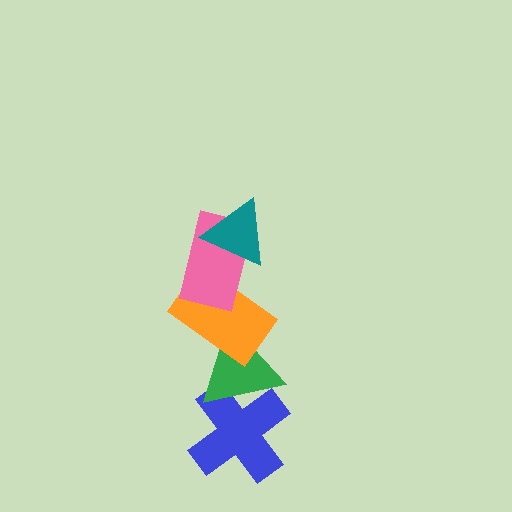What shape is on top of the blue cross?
The green triangle is on top of the blue cross.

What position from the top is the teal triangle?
The teal triangle is 1st from the top.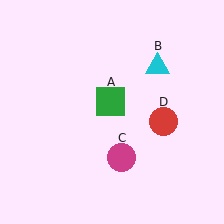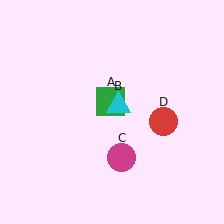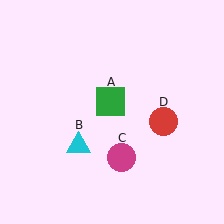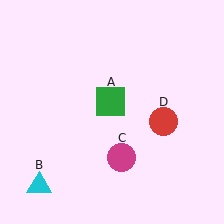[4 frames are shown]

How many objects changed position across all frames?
1 object changed position: cyan triangle (object B).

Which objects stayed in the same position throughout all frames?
Green square (object A) and magenta circle (object C) and red circle (object D) remained stationary.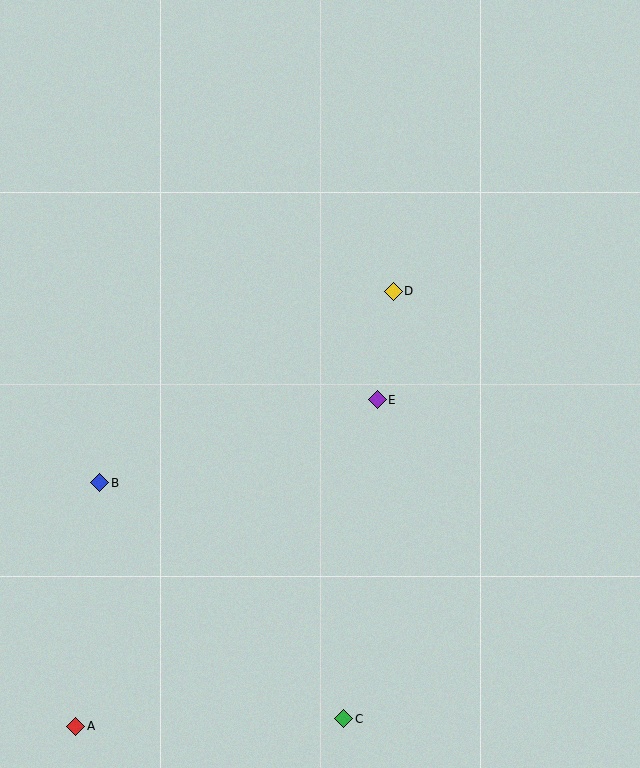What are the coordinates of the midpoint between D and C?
The midpoint between D and C is at (368, 505).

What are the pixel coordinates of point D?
Point D is at (393, 291).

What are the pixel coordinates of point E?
Point E is at (377, 400).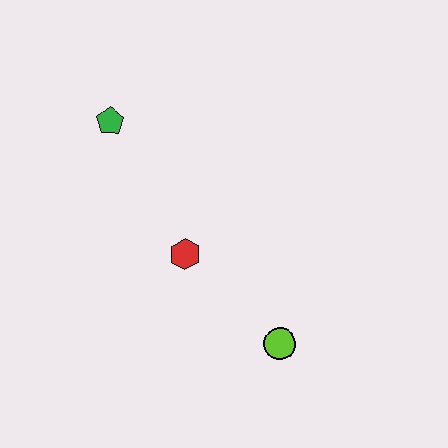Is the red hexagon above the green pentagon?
No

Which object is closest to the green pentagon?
The red hexagon is closest to the green pentagon.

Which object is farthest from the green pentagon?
The lime circle is farthest from the green pentagon.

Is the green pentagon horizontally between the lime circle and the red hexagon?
No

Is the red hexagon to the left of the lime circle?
Yes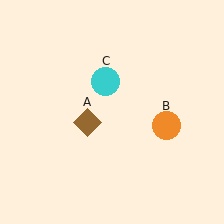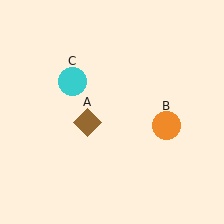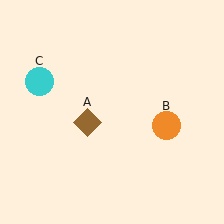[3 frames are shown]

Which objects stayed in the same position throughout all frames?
Brown diamond (object A) and orange circle (object B) remained stationary.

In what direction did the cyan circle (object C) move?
The cyan circle (object C) moved left.